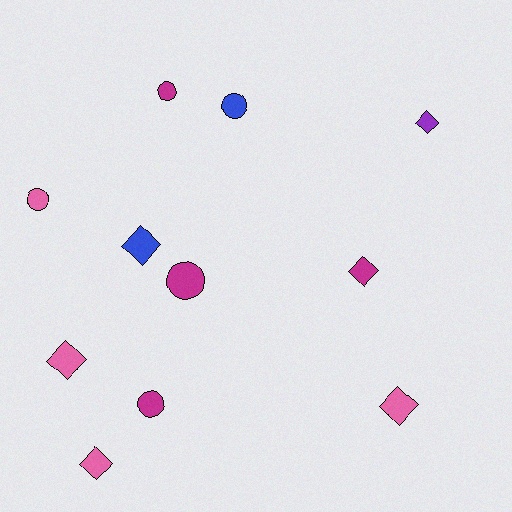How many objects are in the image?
There are 11 objects.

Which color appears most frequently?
Pink, with 4 objects.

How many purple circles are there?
There are no purple circles.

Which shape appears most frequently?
Diamond, with 6 objects.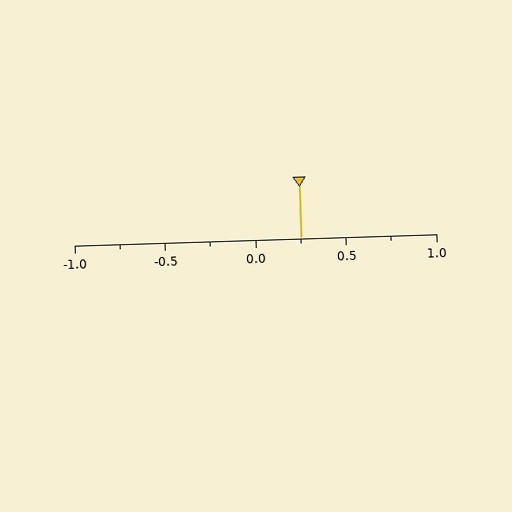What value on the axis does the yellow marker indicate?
The marker indicates approximately 0.25.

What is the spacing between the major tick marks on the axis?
The major ticks are spaced 0.5 apart.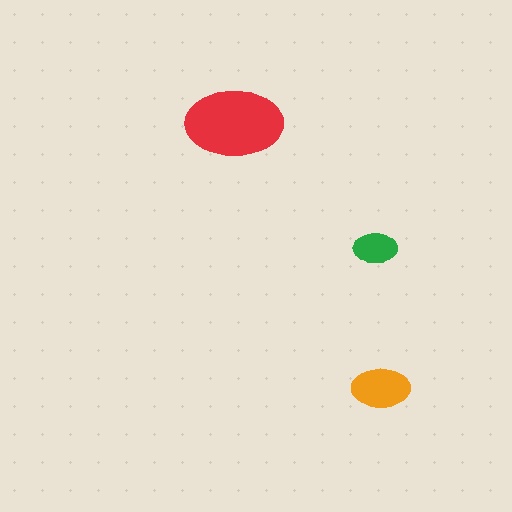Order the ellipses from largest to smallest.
the red one, the orange one, the green one.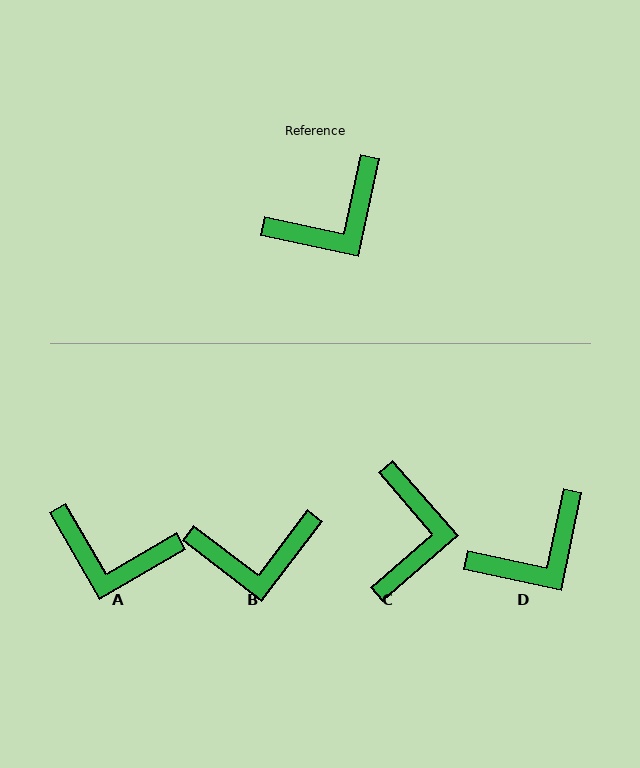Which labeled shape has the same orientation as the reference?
D.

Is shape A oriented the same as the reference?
No, it is off by about 48 degrees.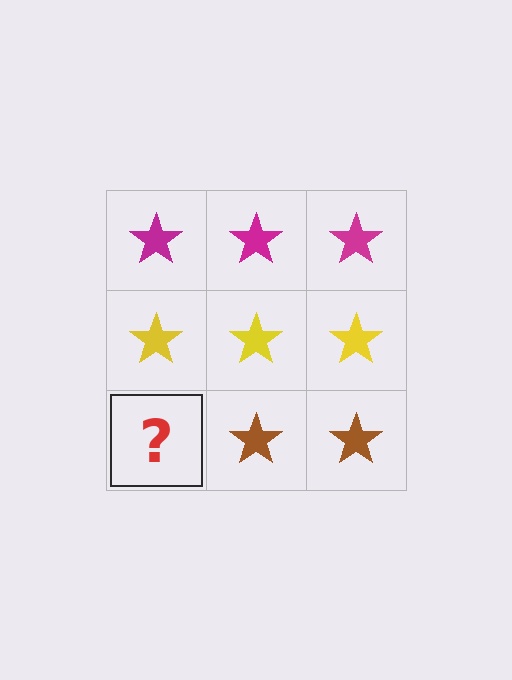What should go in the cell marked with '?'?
The missing cell should contain a brown star.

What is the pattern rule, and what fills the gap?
The rule is that each row has a consistent color. The gap should be filled with a brown star.